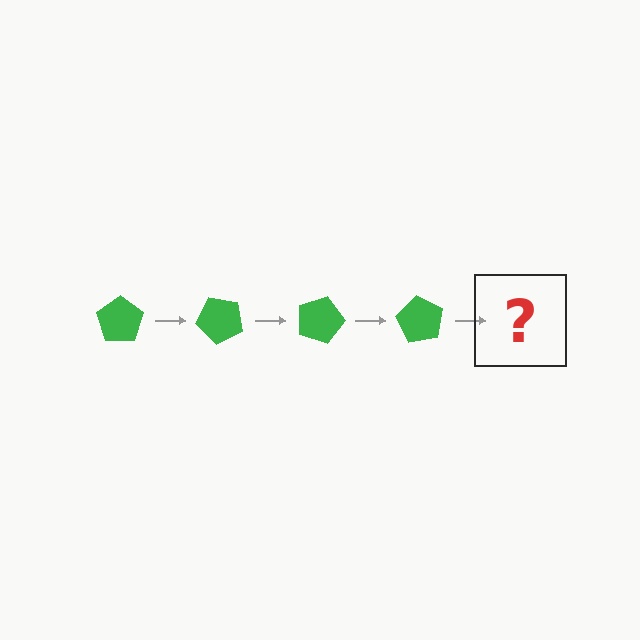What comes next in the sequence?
The next element should be a green pentagon rotated 180 degrees.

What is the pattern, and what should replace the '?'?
The pattern is that the pentagon rotates 45 degrees each step. The '?' should be a green pentagon rotated 180 degrees.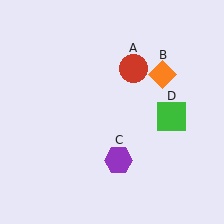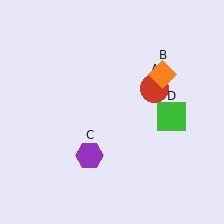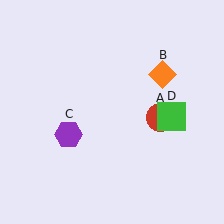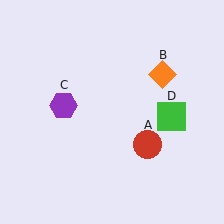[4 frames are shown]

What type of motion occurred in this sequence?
The red circle (object A), purple hexagon (object C) rotated clockwise around the center of the scene.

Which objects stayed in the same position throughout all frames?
Orange diamond (object B) and green square (object D) remained stationary.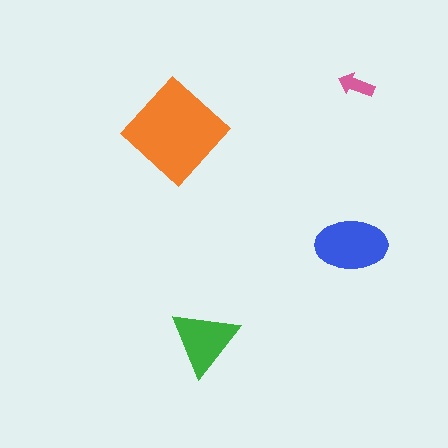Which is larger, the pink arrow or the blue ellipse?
The blue ellipse.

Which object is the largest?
The orange diamond.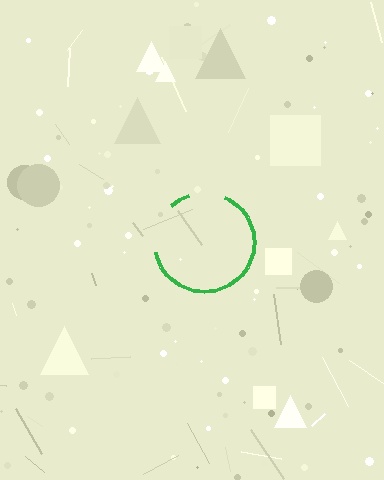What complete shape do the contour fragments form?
The contour fragments form a circle.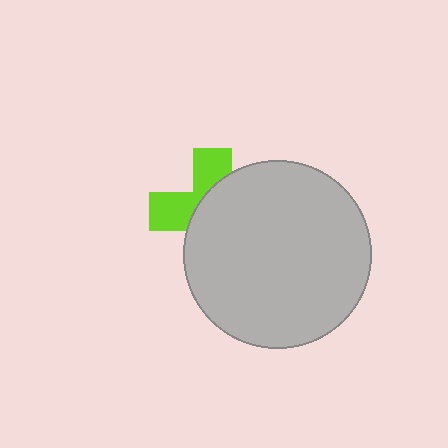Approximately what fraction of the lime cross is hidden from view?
Roughly 62% of the lime cross is hidden behind the light gray circle.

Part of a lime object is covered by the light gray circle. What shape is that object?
It is a cross.